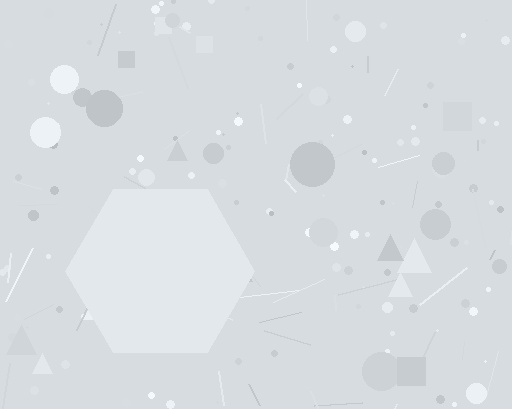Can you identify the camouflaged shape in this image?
The camouflaged shape is a hexagon.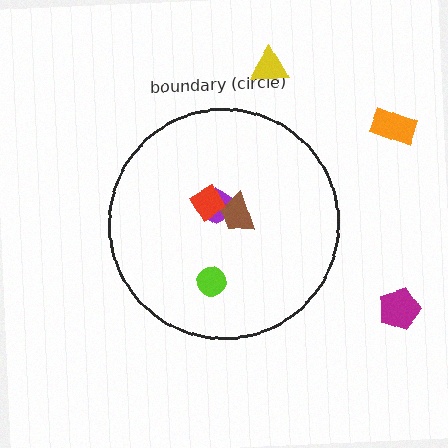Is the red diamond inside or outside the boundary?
Inside.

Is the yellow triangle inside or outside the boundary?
Outside.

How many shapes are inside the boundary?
4 inside, 3 outside.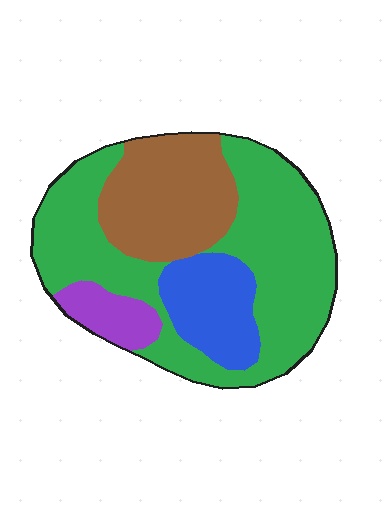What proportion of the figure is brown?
Brown takes up about one quarter (1/4) of the figure.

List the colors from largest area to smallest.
From largest to smallest: green, brown, blue, purple.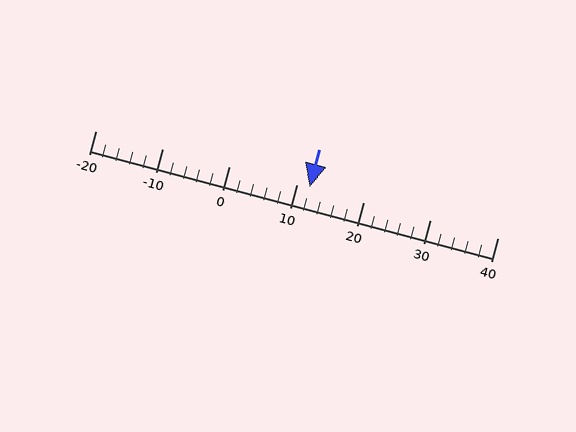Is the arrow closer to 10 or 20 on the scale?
The arrow is closer to 10.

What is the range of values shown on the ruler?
The ruler shows values from -20 to 40.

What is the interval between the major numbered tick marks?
The major tick marks are spaced 10 units apart.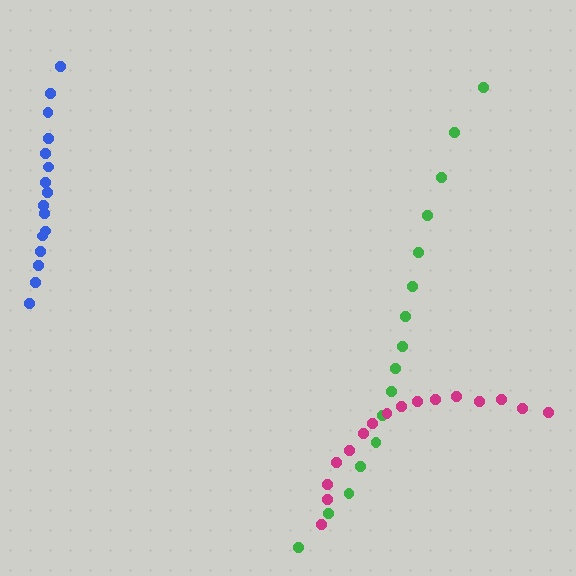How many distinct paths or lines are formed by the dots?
There are 3 distinct paths.